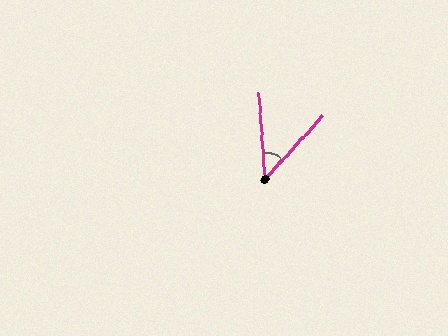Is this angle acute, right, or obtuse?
It is acute.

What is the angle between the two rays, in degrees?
Approximately 46 degrees.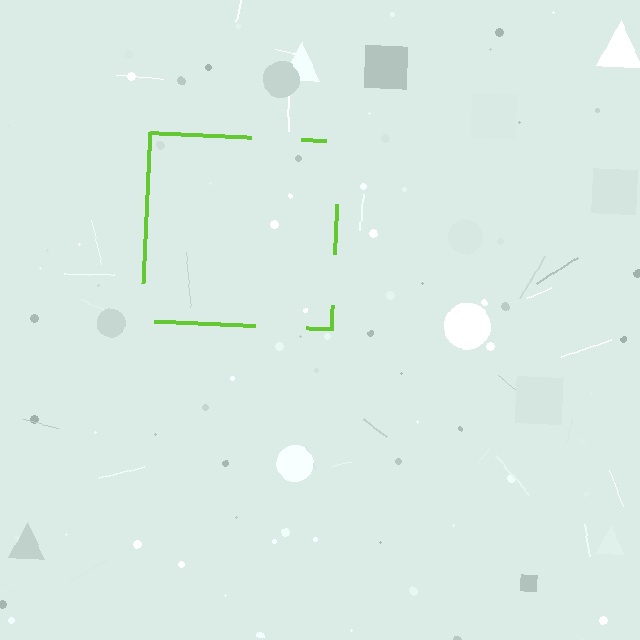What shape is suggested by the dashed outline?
The dashed outline suggests a square.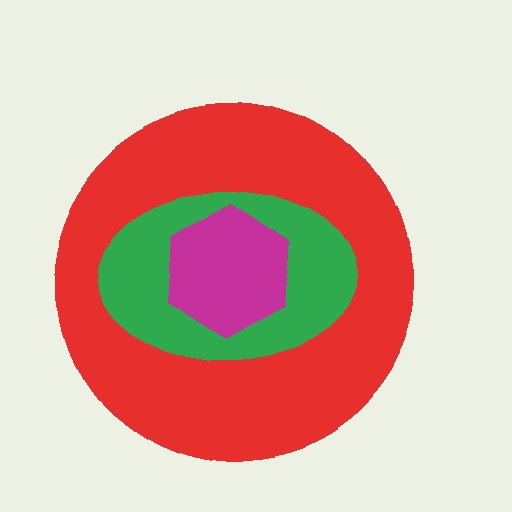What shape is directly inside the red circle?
The green ellipse.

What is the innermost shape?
The magenta hexagon.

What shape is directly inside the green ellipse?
The magenta hexagon.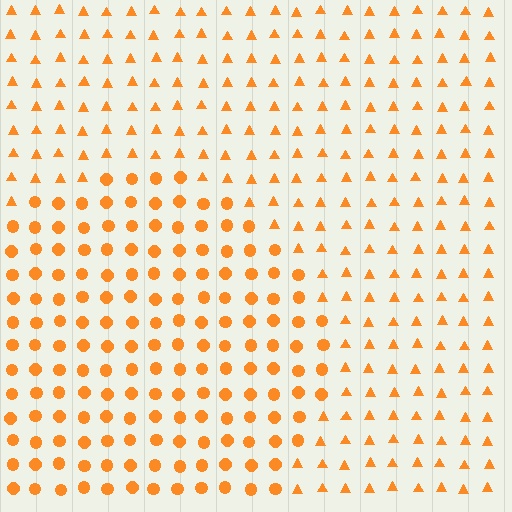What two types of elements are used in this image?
The image uses circles inside the circle region and triangles outside it.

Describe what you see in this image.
The image is filled with small orange elements arranged in a uniform grid. A circle-shaped region contains circles, while the surrounding area contains triangles. The boundary is defined purely by the change in element shape.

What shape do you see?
I see a circle.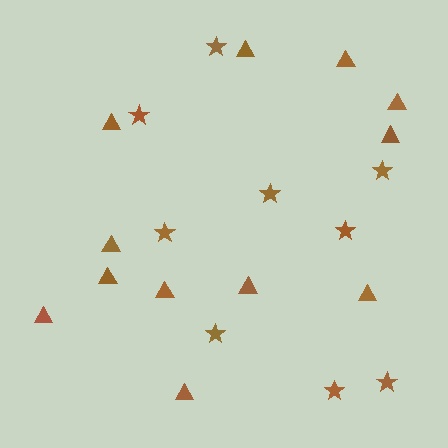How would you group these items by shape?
There are 2 groups: one group of stars (9) and one group of triangles (12).